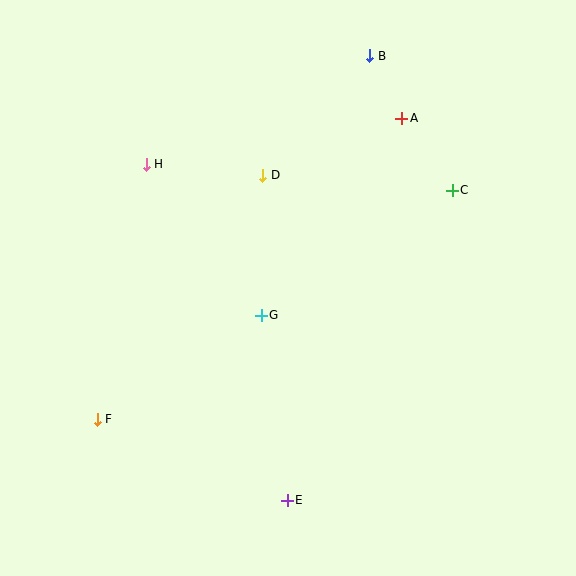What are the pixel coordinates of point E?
Point E is at (287, 500).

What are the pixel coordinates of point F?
Point F is at (97, 419).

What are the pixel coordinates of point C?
Point C is at (452, 190).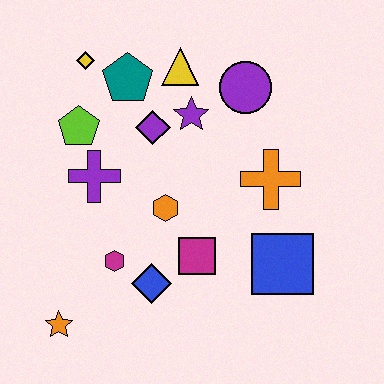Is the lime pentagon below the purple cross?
No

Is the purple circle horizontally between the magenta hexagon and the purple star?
No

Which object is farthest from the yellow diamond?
The blue square is farthest from the yellow diamond.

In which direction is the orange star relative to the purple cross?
The orange star is below the purple cross.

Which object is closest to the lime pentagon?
The purple cross is closest to the lime pentagon.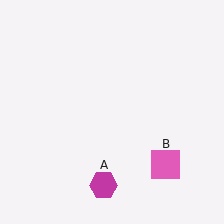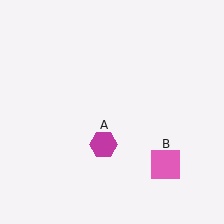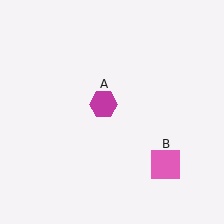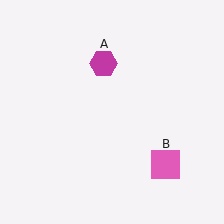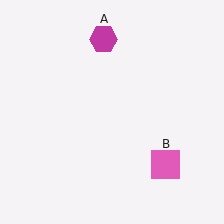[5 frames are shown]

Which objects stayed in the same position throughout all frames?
Pink square (object B) remained stationary.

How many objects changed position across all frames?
1 object changed position: magenta hexagon (object A).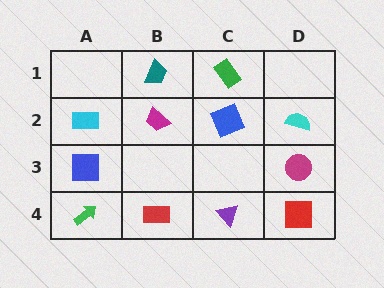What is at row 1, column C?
A green rectangle.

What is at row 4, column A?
A green arrow.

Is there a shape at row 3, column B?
No, that cell is empty.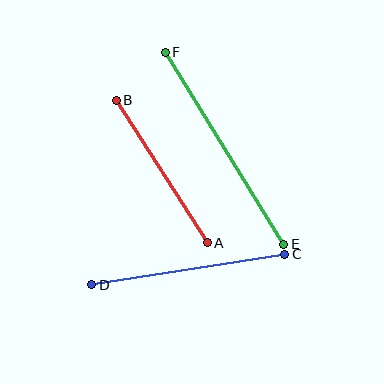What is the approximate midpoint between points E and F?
The midpoint is at approximately (225, 148) pixels.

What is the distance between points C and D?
The distance is approximately 195 pixels.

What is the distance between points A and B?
The distance is approximately 169 pixels.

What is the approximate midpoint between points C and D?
The midpoint is at approximately (188, 269) pixels.